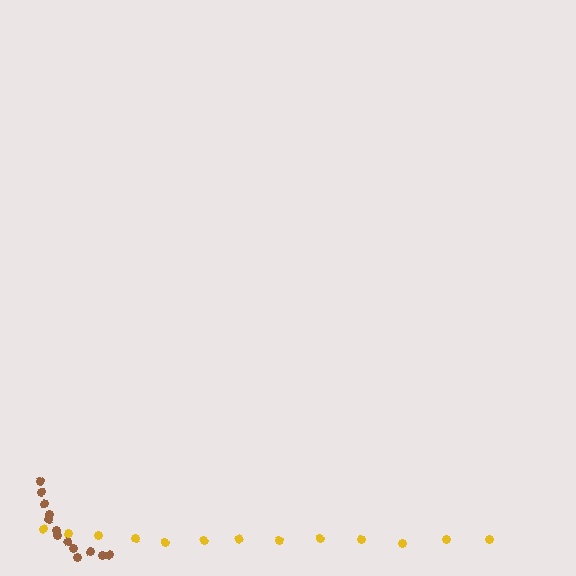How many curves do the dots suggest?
There are 2 distinct paths.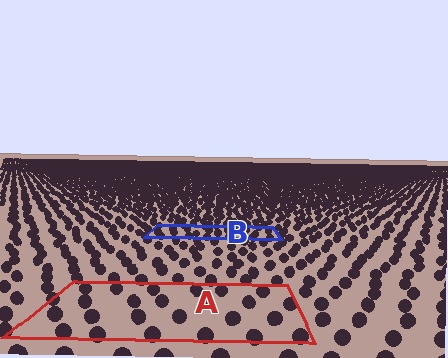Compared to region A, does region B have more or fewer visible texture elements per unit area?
Region B has more texture elements per unit area — they are packed more densely because it is farther away.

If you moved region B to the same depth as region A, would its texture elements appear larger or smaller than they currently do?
They would appear larger. At a closer depth, the same texture elements are projected at a bigger on-screen size.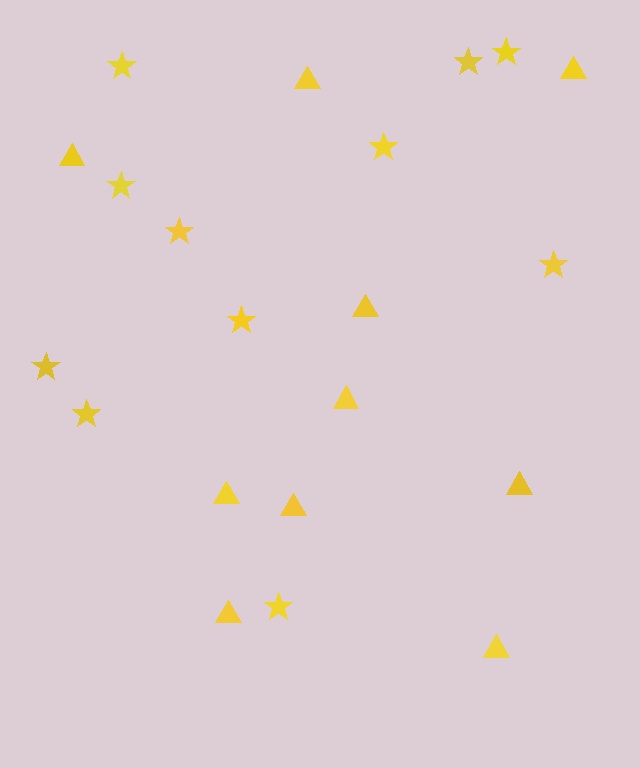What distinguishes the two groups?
There are 2 groups: one group of triangles (10) and one group of stars (11).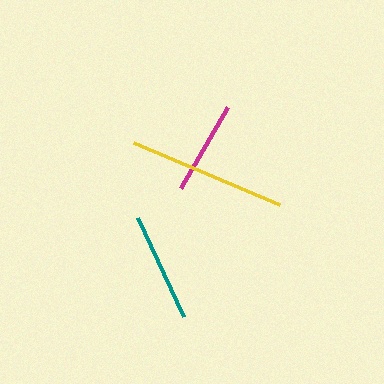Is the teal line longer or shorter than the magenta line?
The teal line is longer than the magenta line.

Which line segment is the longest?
The yellow line is the longest at approximately 159 pixels.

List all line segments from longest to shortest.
From longest to shortest: yellow, teal, magenta.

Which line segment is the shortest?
The magenta line is the shortest at approximately 94 pixels.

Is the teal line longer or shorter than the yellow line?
The yellow line is longer than the teal line.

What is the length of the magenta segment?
The magenta segment is approximately 94 pixels long.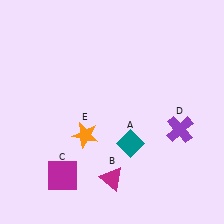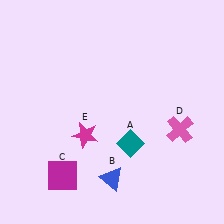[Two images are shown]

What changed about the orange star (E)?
In Image 1, E is orange. In Image 2, it changed to magenta.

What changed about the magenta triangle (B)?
In Image 1, B is magenta. In Image 2, it changed to blue.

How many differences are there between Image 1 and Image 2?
There are 3 differences between the two images.